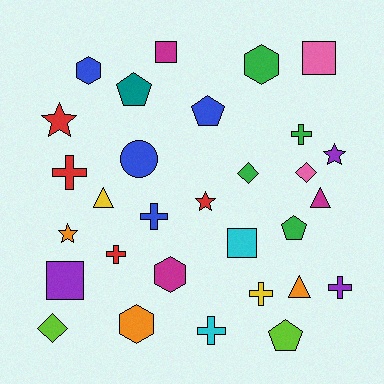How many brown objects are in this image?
There are no brown objects.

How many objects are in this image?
There are 30 objects.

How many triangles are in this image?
There are 3 triangles.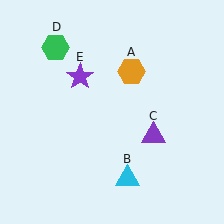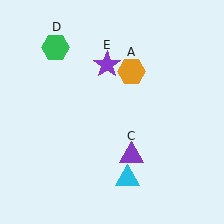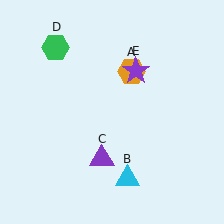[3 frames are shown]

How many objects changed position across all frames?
2 objects changed position: purple triangle (object C), purple star (object E).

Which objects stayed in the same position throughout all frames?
Orange hexagon (object A) and cyan triangle (object B) and green hexagon (object D) remained stationary.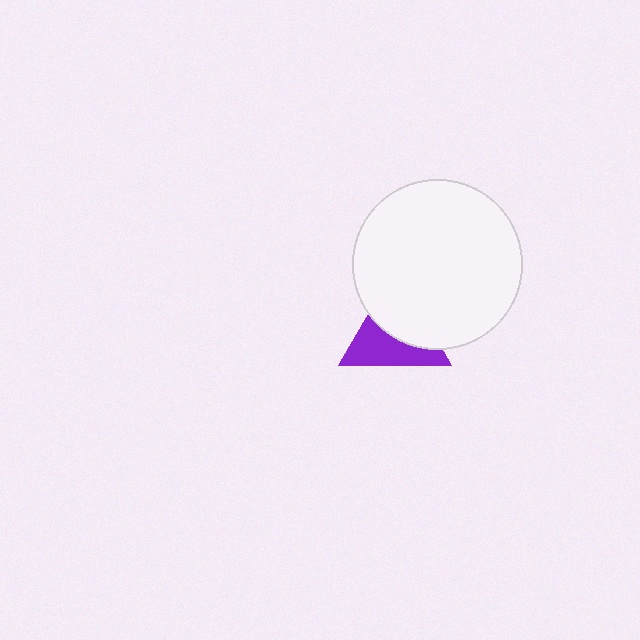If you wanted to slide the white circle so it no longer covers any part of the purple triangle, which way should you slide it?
Slide it up — that is the most direct way to separate the two shapes.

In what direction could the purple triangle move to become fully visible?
The purple triangle could move down. That would shift it out from behind the white circle entirely.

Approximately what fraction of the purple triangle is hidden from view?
Roughly 51% of the purple triangle is hidden behind the white circle.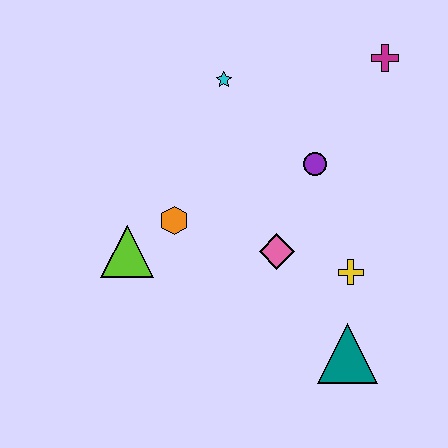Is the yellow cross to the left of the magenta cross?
Yes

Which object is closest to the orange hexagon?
The lime triangle is closest to the orange hexagon.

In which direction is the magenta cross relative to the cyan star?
The magenta cross is to the right of the cyan star.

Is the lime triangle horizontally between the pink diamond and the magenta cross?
No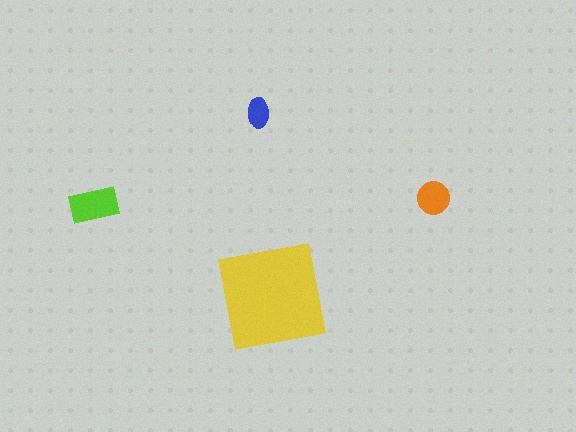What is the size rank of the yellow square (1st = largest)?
1st.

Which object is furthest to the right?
The orange circle is rightmost.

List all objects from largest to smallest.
The yellow square, the lime rectangle, the orange circle, the blue ellipse.